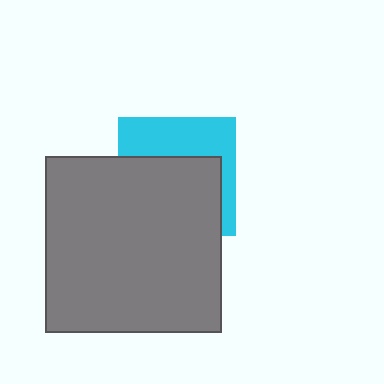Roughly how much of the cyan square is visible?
A small part of it is visible (roughly 40%).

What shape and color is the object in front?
The object in front is a gray square.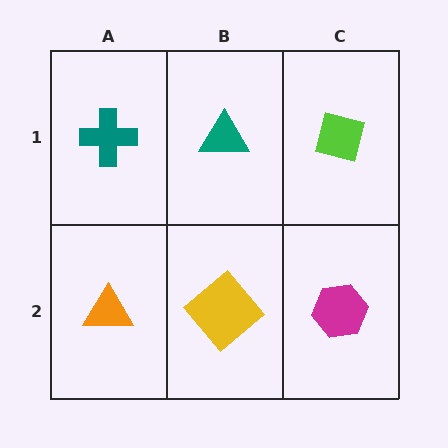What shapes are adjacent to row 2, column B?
A teal triangle (row 1, column B), an orange triangle (row 2, column A), a magenta hexagon (row 2, column C).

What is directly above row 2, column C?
A lime square.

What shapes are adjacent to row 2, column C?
A lime square (row 1, column C), a yellow diamond (row 2, column B).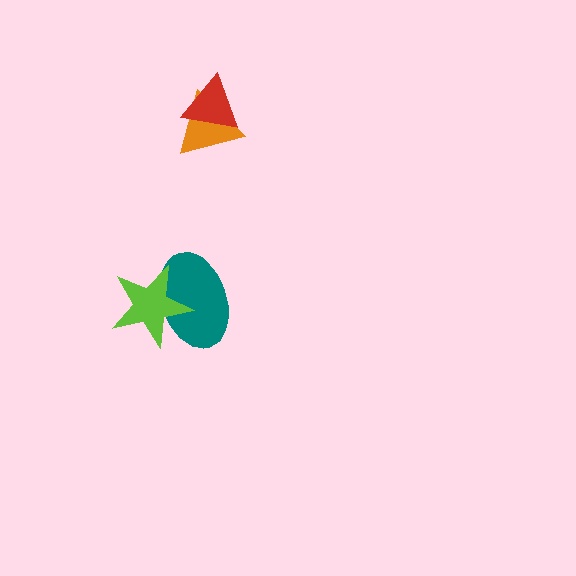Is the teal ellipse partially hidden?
Yes, it is partially covered by another shape.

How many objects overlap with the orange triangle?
1 object overlaps with the orange triangle.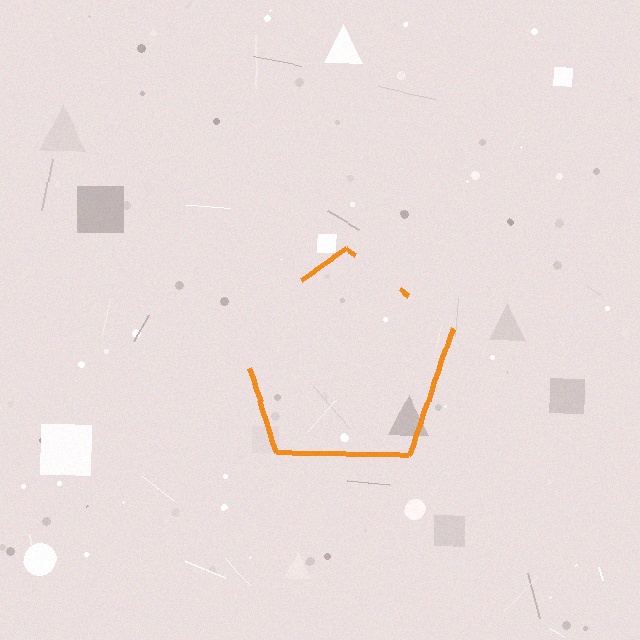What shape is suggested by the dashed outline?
The dashed outline suggests a pentagon.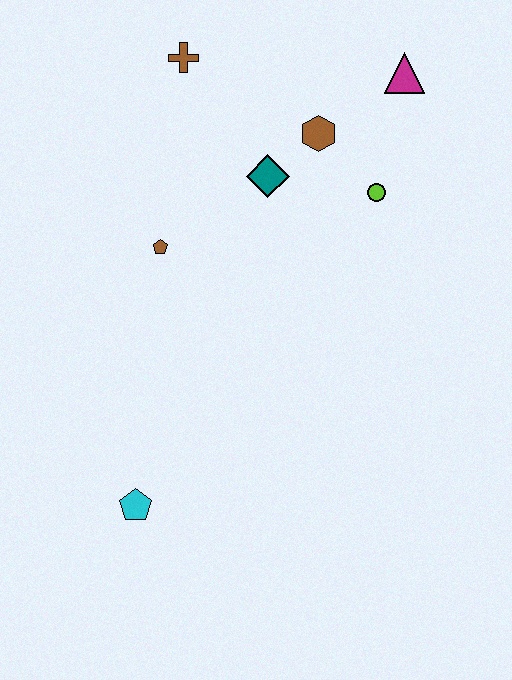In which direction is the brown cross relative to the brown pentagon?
The brown cross is above the brown pentagon.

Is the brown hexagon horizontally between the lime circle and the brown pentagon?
Yes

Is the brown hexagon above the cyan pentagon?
Yes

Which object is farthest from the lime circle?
The cyan pentagon is farthest from the lime circle.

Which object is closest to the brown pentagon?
The teal diamond is closest to the brown pentagon.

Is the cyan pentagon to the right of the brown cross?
No